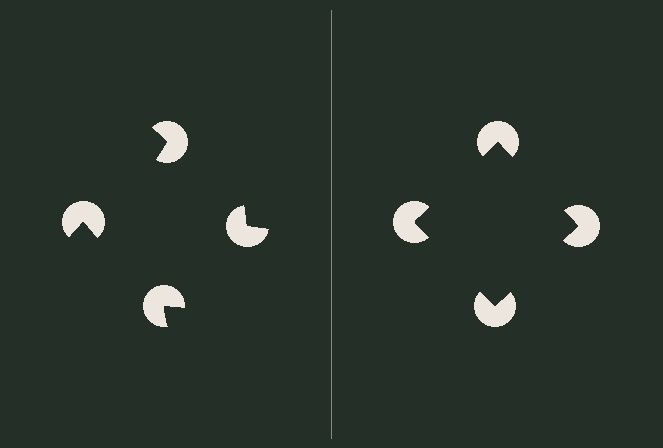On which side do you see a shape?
An illusory square appears on the right side. On the left side the wedge cuts are rotated, so no coherent shape forms.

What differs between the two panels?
The pac-man discs are positioned identically on both sides; only the wedge orientations differ. On the right they align to a square; on the left they are misaligned.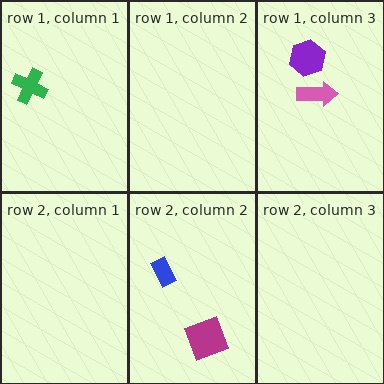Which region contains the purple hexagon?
The row 1, column 3 region.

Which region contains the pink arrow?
The row 1, column 3 region.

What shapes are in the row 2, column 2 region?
The blue rectangle, the magenta square.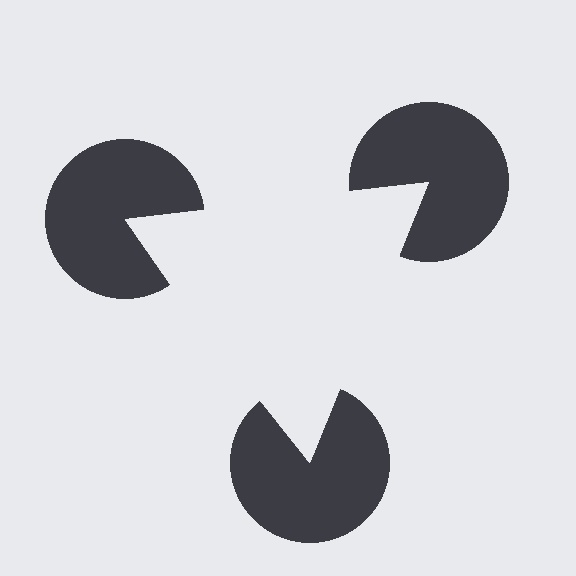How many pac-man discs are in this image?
There are 3 — one at each vertex of the illusory triangle.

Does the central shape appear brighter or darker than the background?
It typically appears slightly brighter than the background, even though no actual brightness change is drawn.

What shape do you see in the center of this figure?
An illusory triangle — its edges are inferred from the aligned wedge cuts in the pac-man discs, not physically drawn.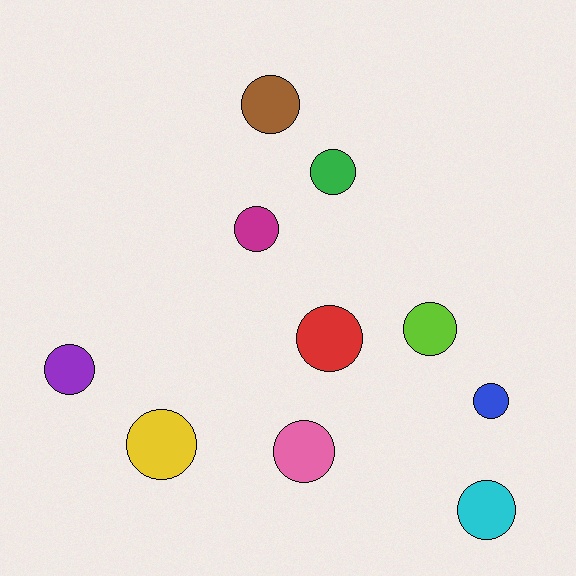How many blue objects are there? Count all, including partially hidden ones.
There is 1 blue object.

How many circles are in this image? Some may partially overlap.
There are 10 circles.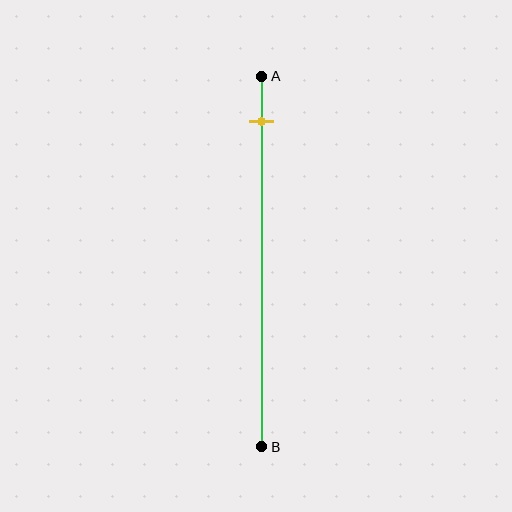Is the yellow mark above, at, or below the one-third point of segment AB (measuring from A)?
The yellow mark is above the one-third point of segment AB.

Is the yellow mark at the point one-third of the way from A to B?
No, the mark is at about 10% from A, not at the 33% one-third point.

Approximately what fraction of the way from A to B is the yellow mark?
The yellow mark is approximately 10% of the way from A to B.